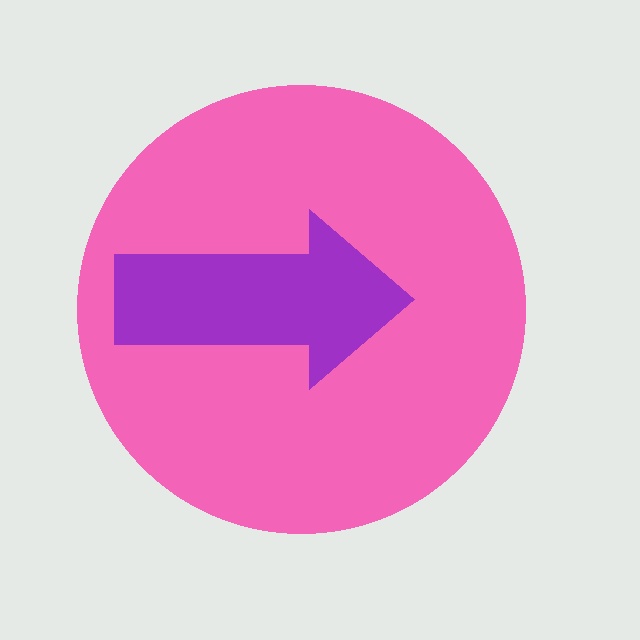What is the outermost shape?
The pink circle.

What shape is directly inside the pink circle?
The purple arrow.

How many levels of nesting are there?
2.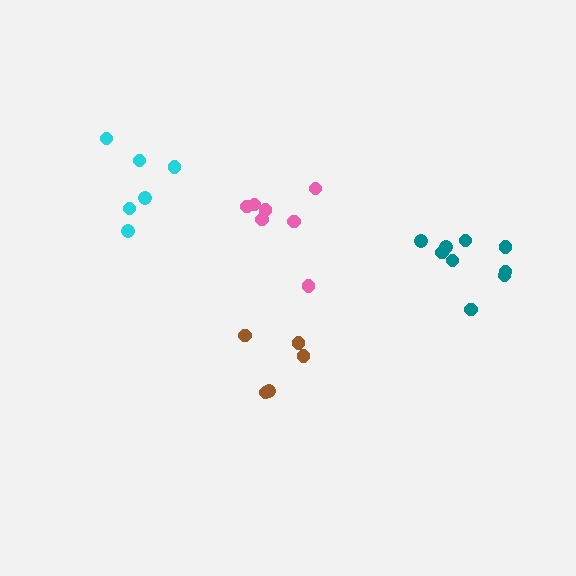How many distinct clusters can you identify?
There are 4 distinct clusters.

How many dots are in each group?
Group 1: 6 dots, Group 2: 5 dots, Group 3: 9 dots, Group 4: 7 dots (27 total).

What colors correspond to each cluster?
The clusters are colored: cyan, brown, teal, pink.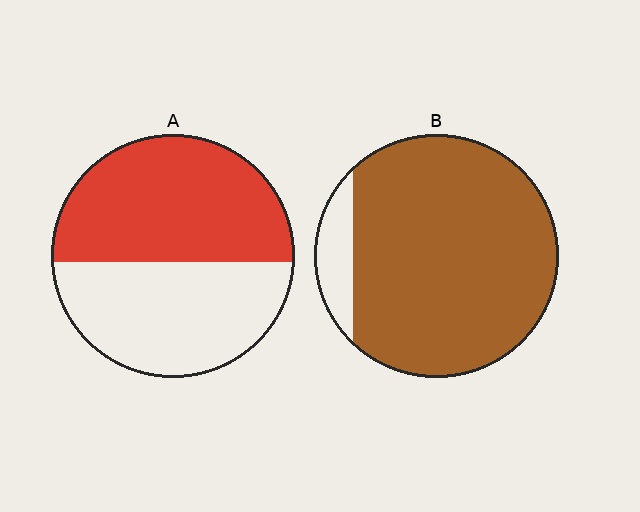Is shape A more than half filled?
Roughly half.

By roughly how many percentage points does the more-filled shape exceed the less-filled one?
By roughly 35 percentage points (B over A).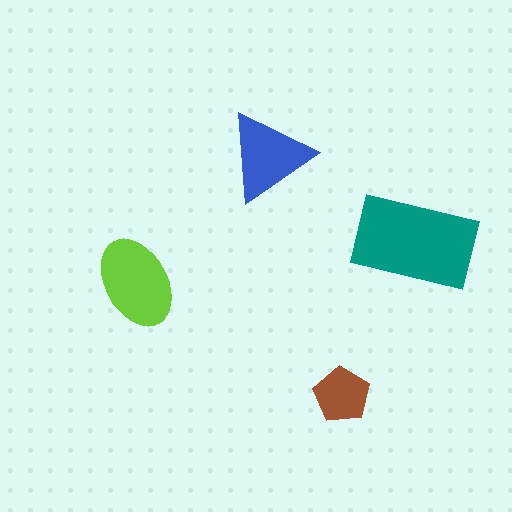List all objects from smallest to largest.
The brown pentagon, the blue triangle, the lime ellipse, the teal rectangle.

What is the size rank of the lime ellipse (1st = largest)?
2nd.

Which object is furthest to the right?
The teal rectangle is rightmost.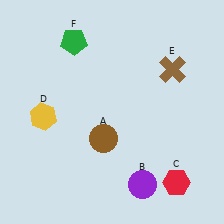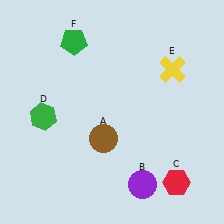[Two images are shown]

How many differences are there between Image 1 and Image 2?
There are 2 differences between the two images.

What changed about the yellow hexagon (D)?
In Image 1, D is yellow. In Image 2, it changed to green.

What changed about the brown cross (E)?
In Image 1, E is brown. In Image 2, it changed to yellow.